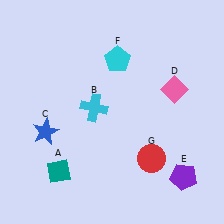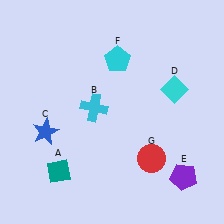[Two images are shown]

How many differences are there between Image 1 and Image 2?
There is 1 difference between the two images.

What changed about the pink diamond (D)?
In Image 1, D is pink. In Image 2, it changed to cyan.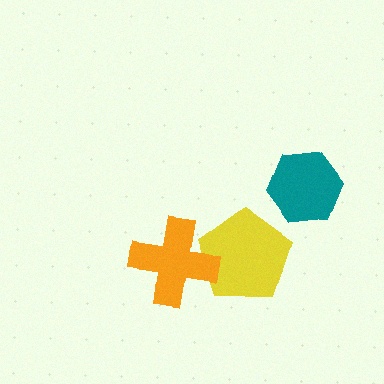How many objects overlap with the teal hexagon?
0 objects overlap with the teal hexagon.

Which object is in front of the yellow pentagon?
The orange cross is in front of the yellow pentagon.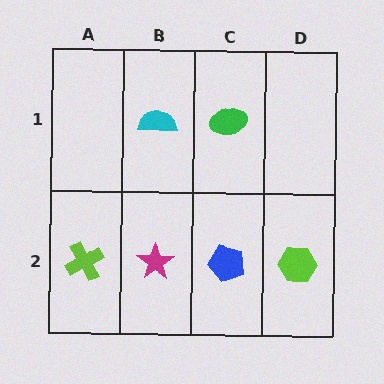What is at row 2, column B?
A magenta star.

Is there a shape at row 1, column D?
No, that cell is empty.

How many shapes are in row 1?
2 shapes.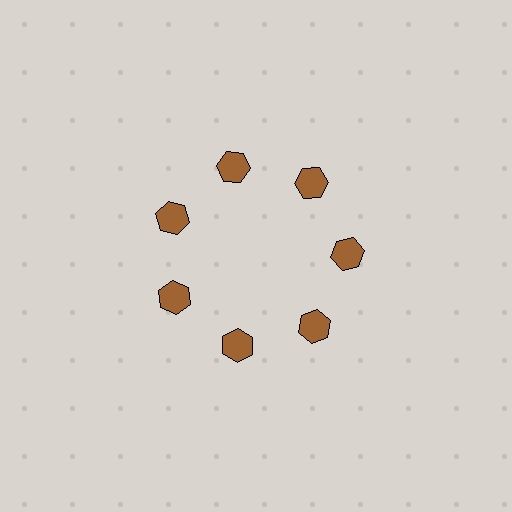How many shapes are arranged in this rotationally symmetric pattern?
There are 7 shapes, arranged in 7 groups of 1.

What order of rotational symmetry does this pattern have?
This pattern has 7-fold rotational symmetry.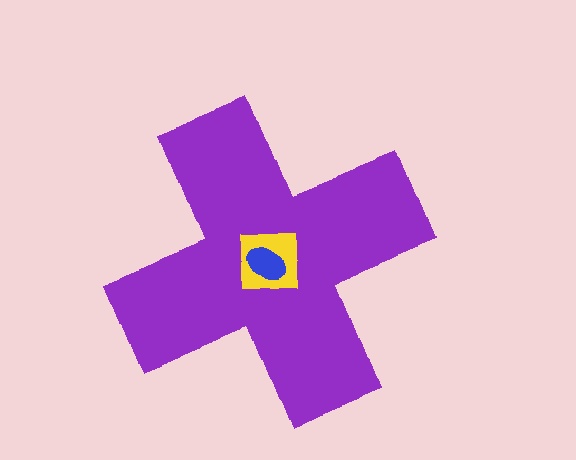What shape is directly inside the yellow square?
The blue ellipse.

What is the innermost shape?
The blue ellipse.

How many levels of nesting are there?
3.